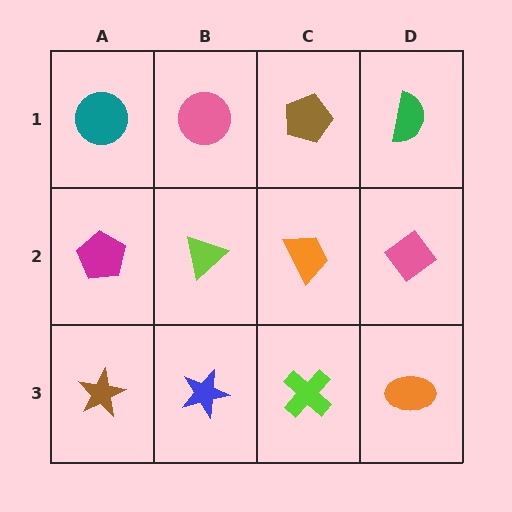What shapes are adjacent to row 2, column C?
A brown pentagon (row 1, column C), a lime cross (row 3, column C), a lime triangle (row 2, column B), a pink diamond (row 2, column D).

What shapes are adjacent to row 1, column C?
An orange trapezoid (row 2, column C), a pink circle (row 1, column B), a green semicircle (row 1, column D).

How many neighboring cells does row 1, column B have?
3.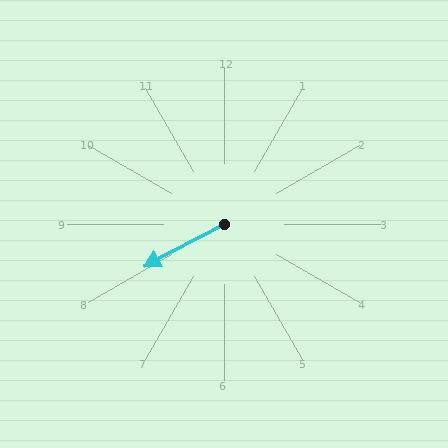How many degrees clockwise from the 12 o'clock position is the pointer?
Approximately 242 degrees.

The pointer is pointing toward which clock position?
Roughly 8 o'clock.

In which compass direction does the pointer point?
Southwest.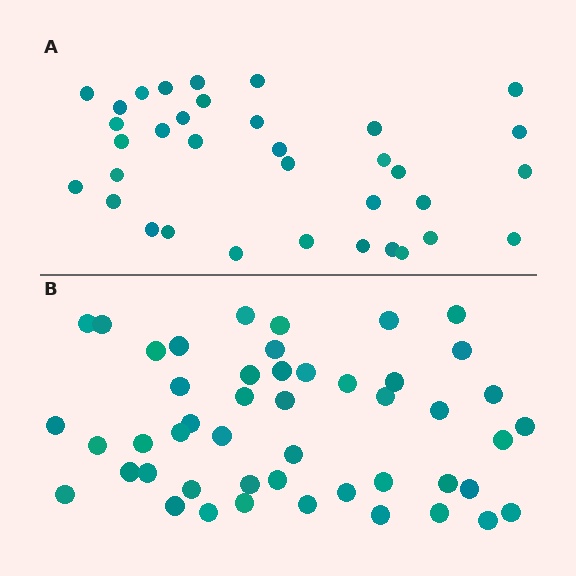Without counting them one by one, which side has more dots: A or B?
Region B (the bottom region) has more dots.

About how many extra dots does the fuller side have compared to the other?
Region B has approximately 15 more dots than region A.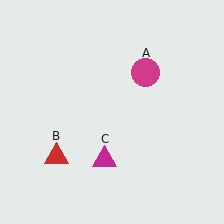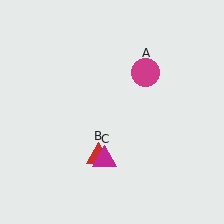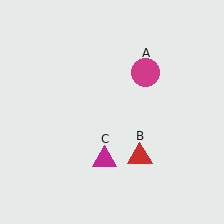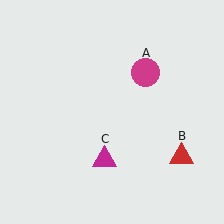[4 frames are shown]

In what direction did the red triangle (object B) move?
The red triangle (object B) moved right.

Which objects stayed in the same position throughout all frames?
Magenta circle (object A) and magenta triangle (object C) remained stationary.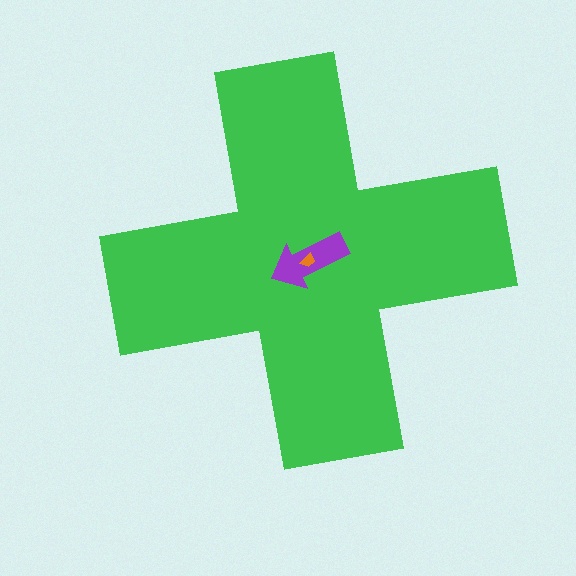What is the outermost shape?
The green cross.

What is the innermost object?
The orange trapezoid.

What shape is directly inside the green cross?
The purple arrow.